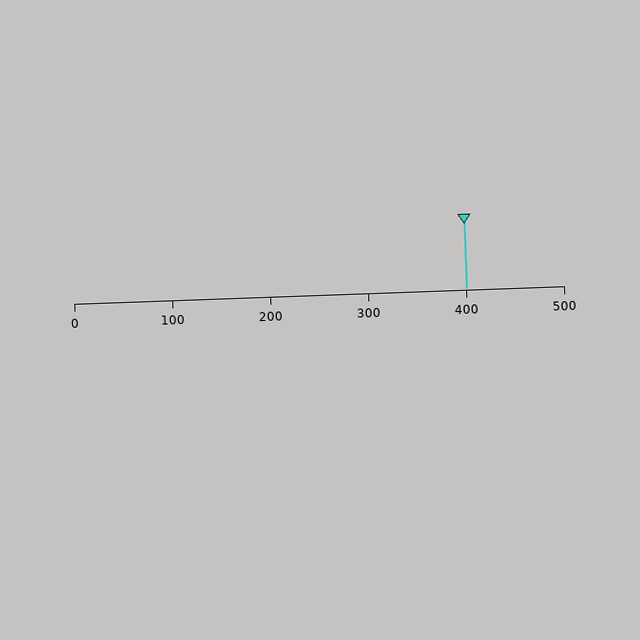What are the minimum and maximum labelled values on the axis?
The axis runs from 0 to 500.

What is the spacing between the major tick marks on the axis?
The major ticks are spaced 100 apart.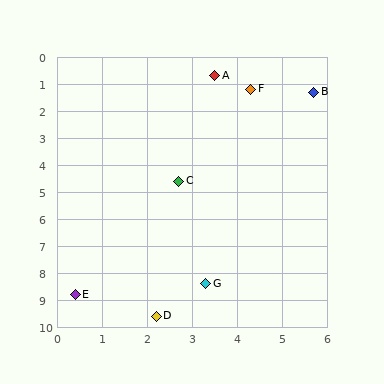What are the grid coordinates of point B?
Point B is at approximately (5.7, 1.3).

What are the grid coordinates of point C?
Point C is at approximately (2.7, 4.6).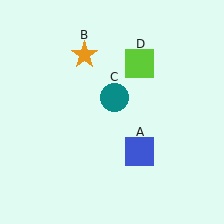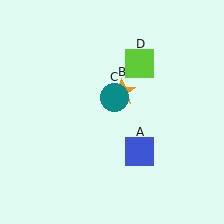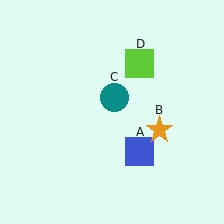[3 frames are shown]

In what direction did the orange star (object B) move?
The orange star (object B) moved down and to the right.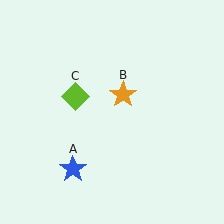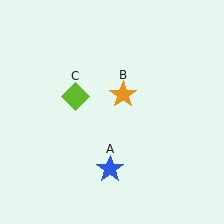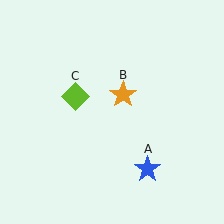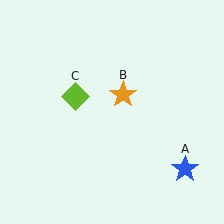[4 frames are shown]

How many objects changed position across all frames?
1 object changed position: blue star (object A).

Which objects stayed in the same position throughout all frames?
Orange star (object B) and lime diamond (object C) remained stationary.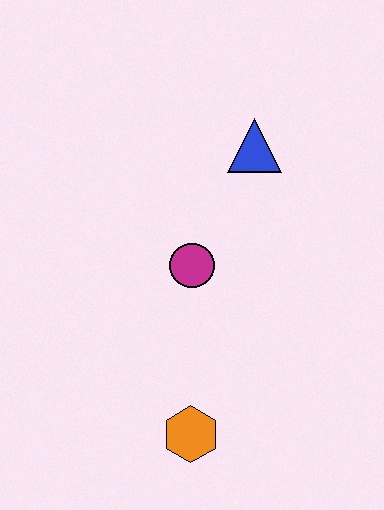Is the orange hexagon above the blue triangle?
No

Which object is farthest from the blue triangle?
The orange hexagon is farthest from the blue triangle.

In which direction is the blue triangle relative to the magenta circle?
The blue triangle is above the magenta circle.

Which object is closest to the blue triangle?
The magenta circle is closest to the blue triangle.